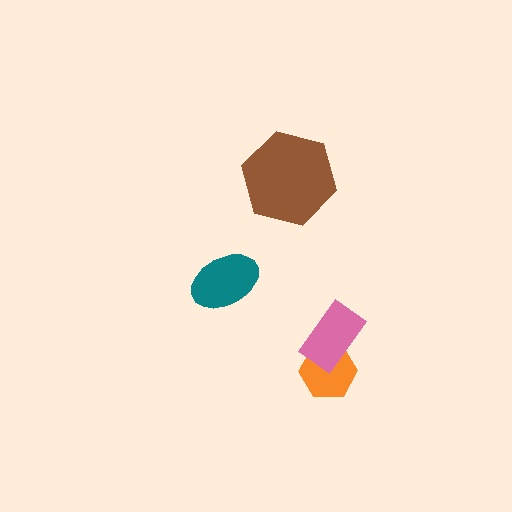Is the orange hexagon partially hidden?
Yes, it is partially covered by another shape.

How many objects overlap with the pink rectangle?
1 object overlaps with the pink rectangle.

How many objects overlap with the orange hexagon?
1 object overlaps with the orange hexagon.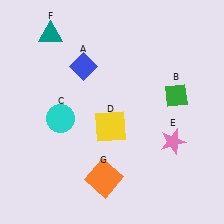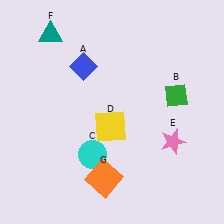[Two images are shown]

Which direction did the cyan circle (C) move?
The cyan circle (C) moved down.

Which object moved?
The cyan circle (C) moved down.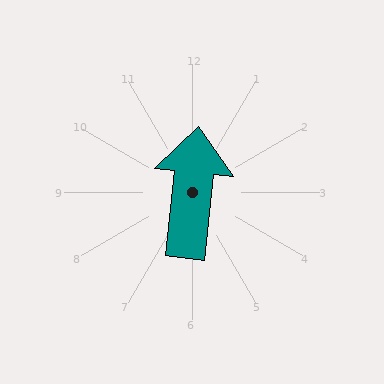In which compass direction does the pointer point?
North.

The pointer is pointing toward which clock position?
Roughly 12 o'clock.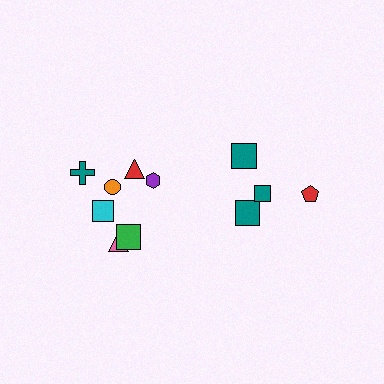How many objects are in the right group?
There are 4 objects.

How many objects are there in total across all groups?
There are 11 objects.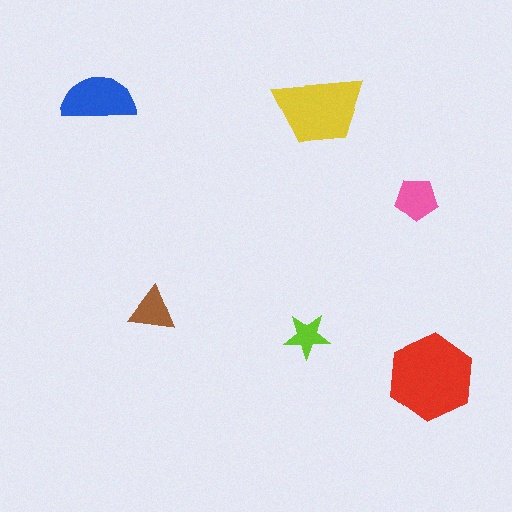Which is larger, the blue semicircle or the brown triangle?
The blue semicircle.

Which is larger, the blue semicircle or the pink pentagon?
The blue semicircle.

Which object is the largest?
The red hexagon.